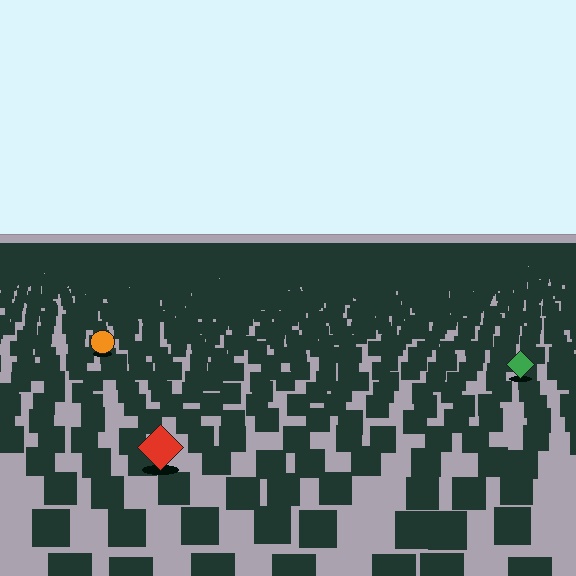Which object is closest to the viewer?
The red diamond is closest. The texture marks near it are larger and more spread out.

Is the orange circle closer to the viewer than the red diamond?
No. The red diamond is closer — you can tell from the texture gradient: the ground texture is coarser near it.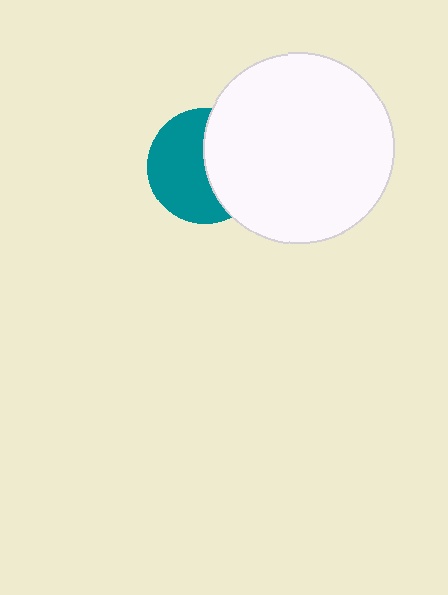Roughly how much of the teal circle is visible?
About half of it is visible (roughly 56%).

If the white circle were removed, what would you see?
You would see the complete teal circle.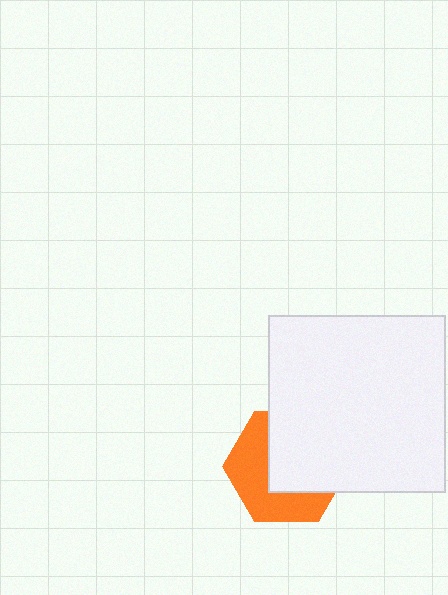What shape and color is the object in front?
The object in front is a white square.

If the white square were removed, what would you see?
You would see the complete orange hexagon.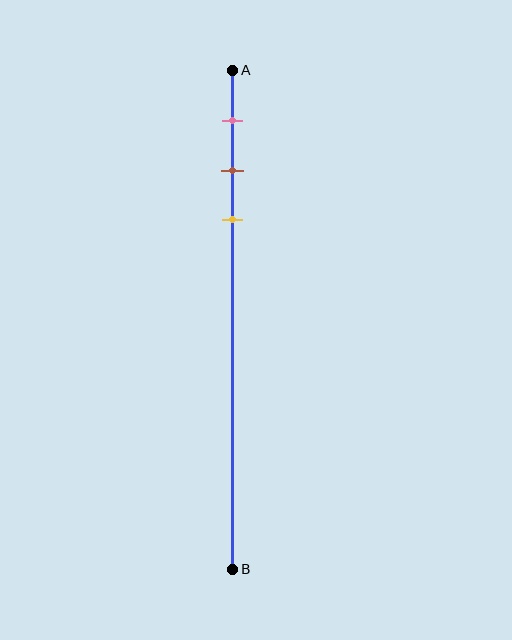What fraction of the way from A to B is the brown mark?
The brown mark is approximately 20% (0.2) of the way from A to B.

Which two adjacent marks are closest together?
The brown and yellow marks are the closest adjacent pair.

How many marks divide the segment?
There are 3 marks dividing the segment.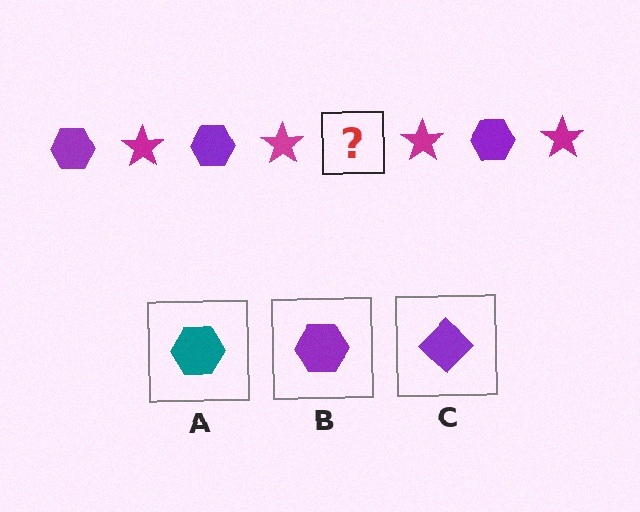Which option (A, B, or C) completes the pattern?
B.